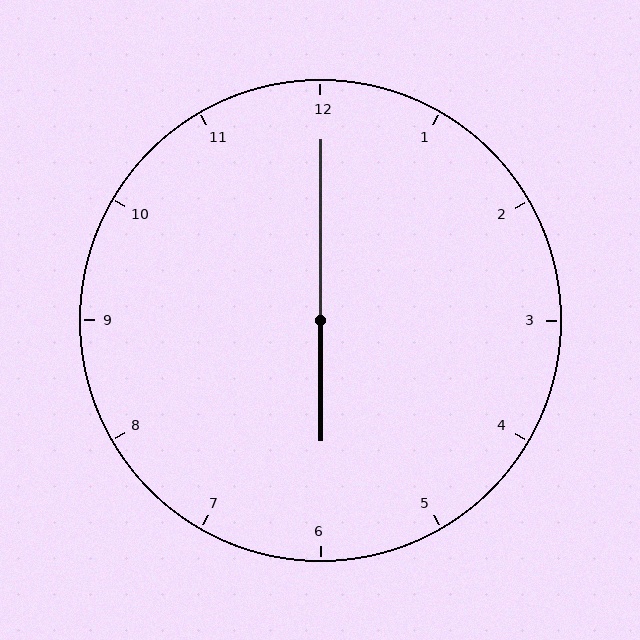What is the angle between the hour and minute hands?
Approximately 180 degrees.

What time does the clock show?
6:00.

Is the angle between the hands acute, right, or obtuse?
It is obtuse.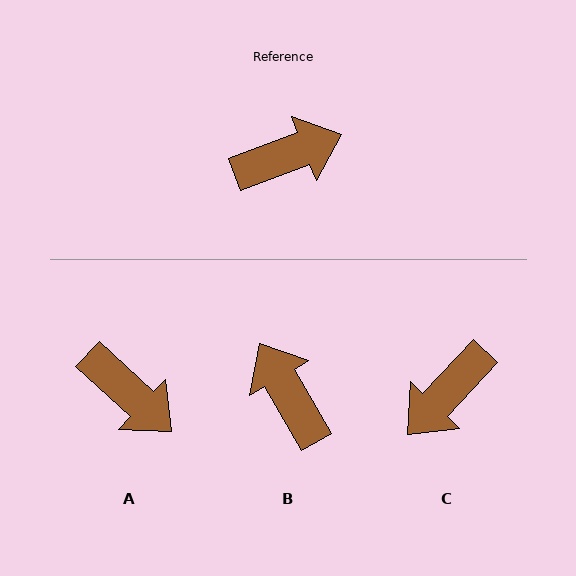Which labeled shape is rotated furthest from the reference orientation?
C, about 154 degrees away.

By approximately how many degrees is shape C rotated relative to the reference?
Approximately 154 degrees clockwise.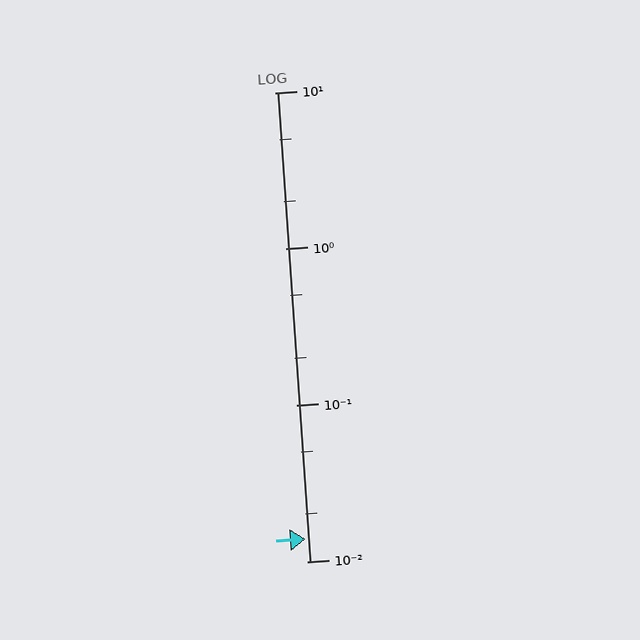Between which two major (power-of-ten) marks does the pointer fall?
The pointer is between 0.01 and 0.1.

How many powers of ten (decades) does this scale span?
The scale spans 3 decades, from 0.01 to 10.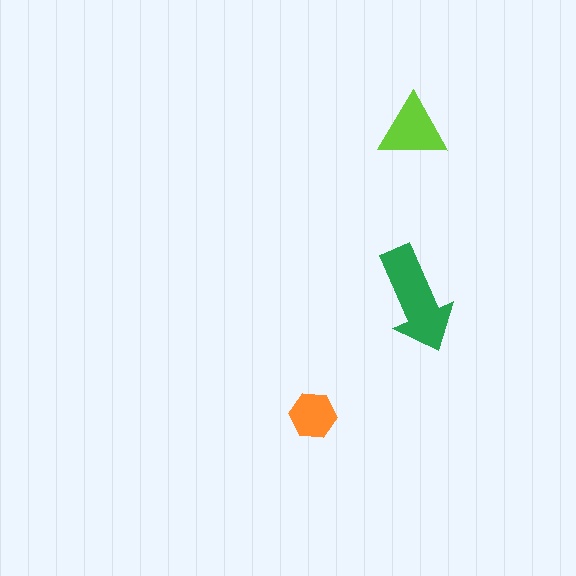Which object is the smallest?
The orange hexagon.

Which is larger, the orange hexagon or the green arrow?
The green arrow.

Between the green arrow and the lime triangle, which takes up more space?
The green arrow.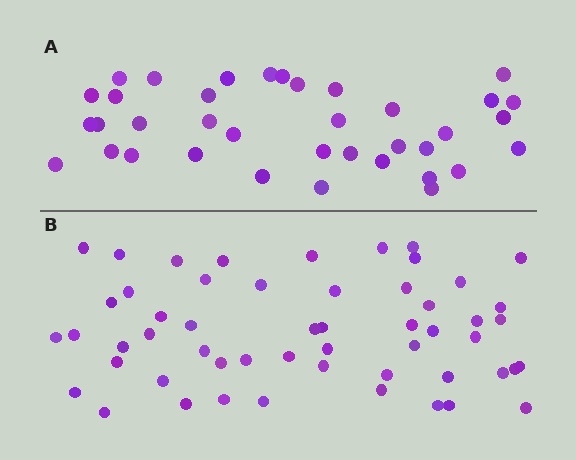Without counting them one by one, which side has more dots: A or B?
Region B (the bottom region) has more dots.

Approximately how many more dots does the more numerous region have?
Region B has approximately 15 more dots than region A.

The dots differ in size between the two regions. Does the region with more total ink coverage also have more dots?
No. Region A has more total ink coverage because its dots are larger, but region B actually contains more individual dots. Total area can be misleading — the number of items is what matters here.